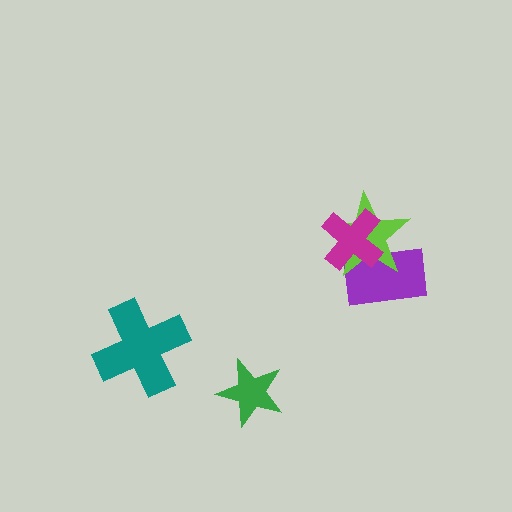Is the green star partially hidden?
No, no other shape covers it.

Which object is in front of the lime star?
The magenta cross is in front of the lime star.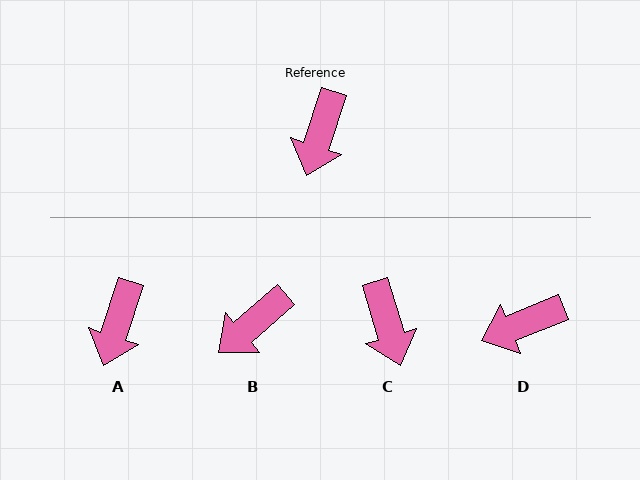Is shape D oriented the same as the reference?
No, it is off by about 49 degrees.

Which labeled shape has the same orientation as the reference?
A.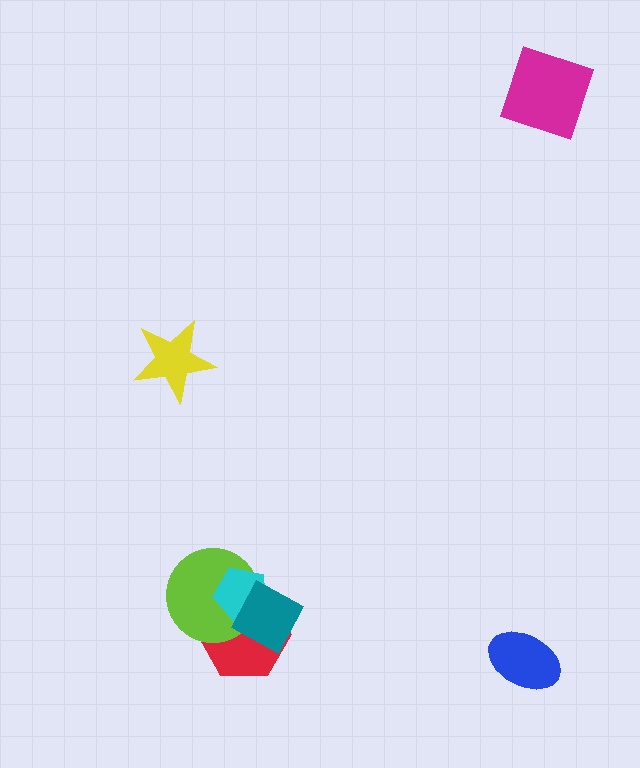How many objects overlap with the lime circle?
3 objects overlap with the lime circle.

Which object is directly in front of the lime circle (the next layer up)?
The cyan pentagon is directly in front of the lime circle.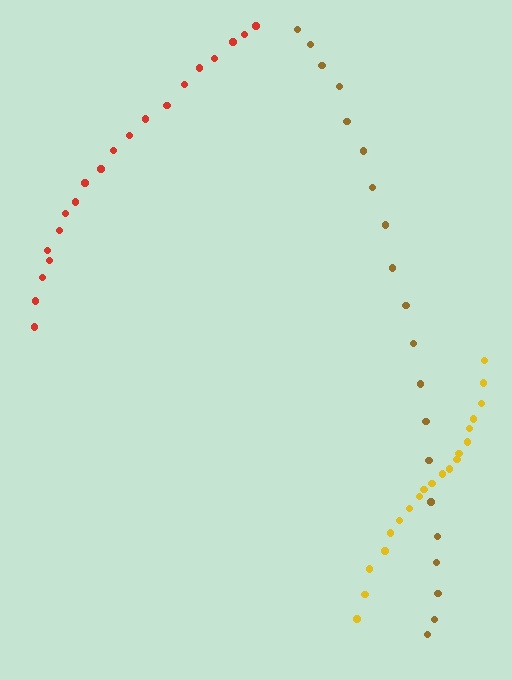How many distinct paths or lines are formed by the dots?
There are 3 distinct paths.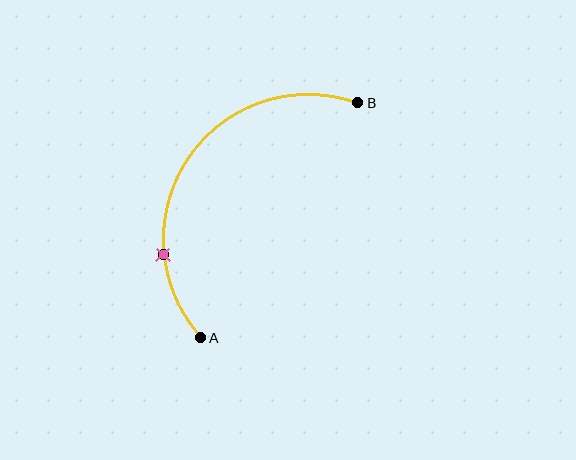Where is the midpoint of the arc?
The arc midpoint is the point on the curve farthest from the straight line joining A and B. It sits above and to the left of that line.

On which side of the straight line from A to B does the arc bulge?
The arc bulges above and to the left of the straight line connecting A and B.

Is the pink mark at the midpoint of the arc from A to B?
No. The pink mark lies on the arc but is closer to endpoint A. The arc midpoint would be at the point on the curve equidistant along the arc from both A and B.